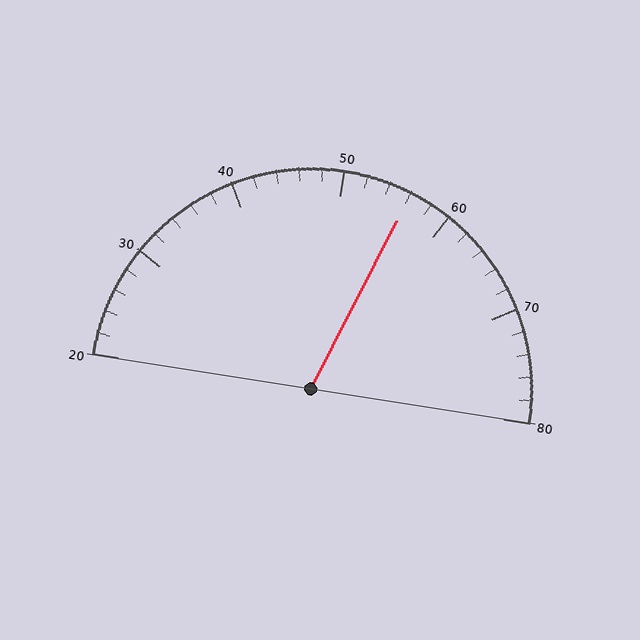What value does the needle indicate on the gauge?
The needle indicates approximately 56.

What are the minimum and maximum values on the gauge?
The gauge ranges from 20 to 80.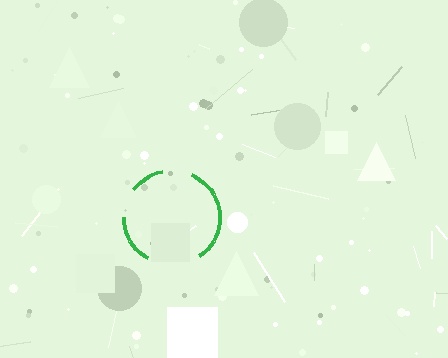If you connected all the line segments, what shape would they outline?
They would outline a circle.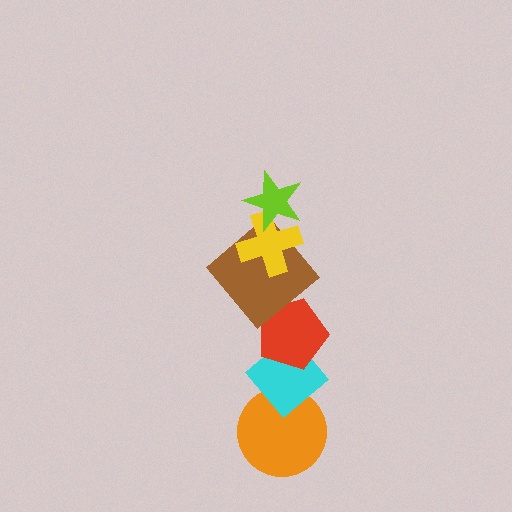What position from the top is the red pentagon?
The red pentagon is 4th from the top.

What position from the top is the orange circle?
The orange circle is 6th from the top.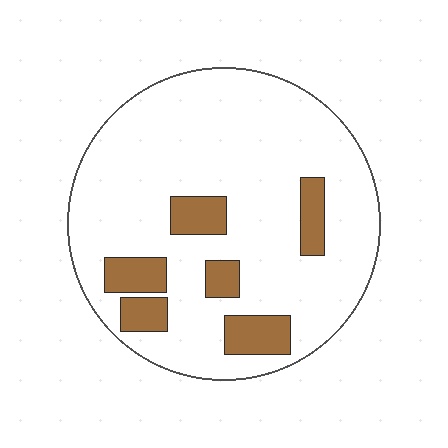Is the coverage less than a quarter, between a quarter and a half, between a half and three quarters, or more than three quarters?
Less than a quarter.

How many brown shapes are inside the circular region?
6.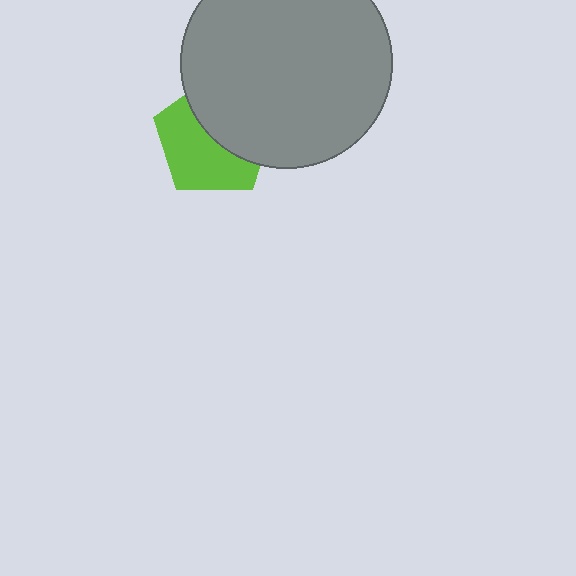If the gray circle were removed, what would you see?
You would see the complete lime pentagon.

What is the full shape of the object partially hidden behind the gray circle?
The partially hidden object is a lime pentagon.